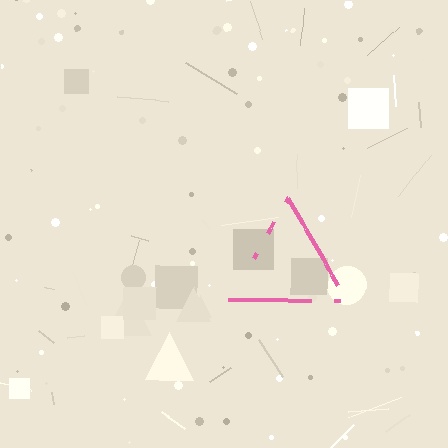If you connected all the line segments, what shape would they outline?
They would outline a triangle.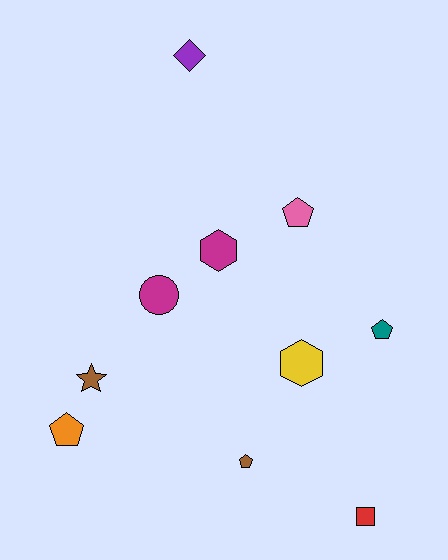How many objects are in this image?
There are 10 objects.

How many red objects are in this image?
There is 1 red object.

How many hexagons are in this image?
There are 2 hexagons.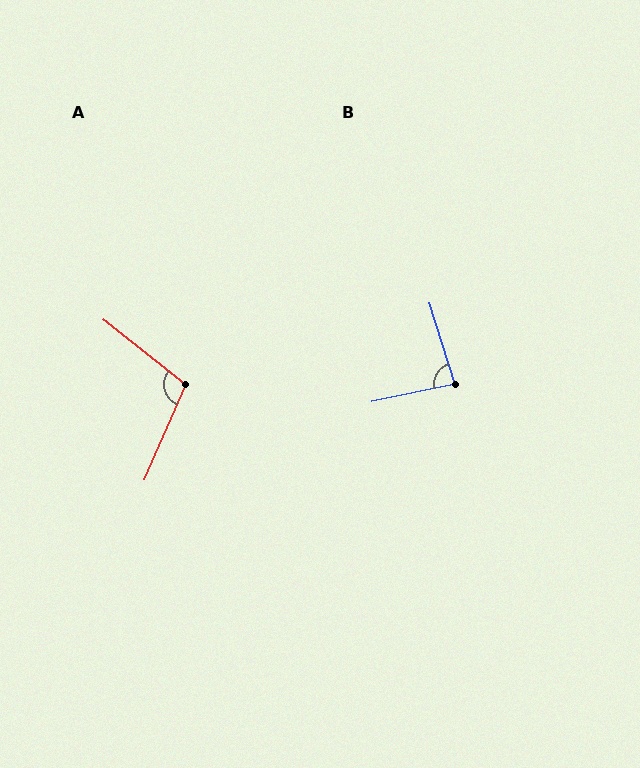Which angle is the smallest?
B, at approximately 85 degrees.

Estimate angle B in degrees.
Approximately 85 degrees.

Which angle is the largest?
A, at approximately 105 degrees.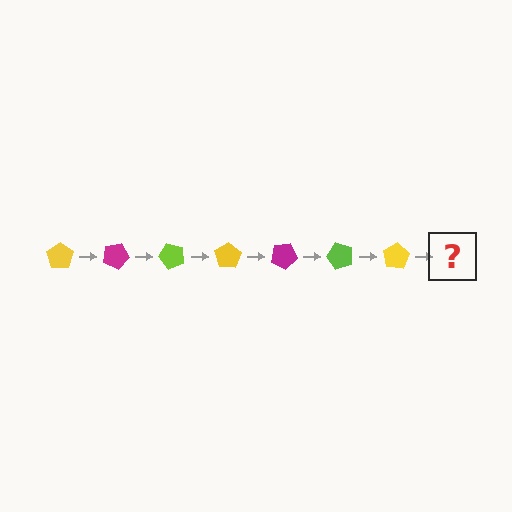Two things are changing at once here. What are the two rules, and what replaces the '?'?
The two rules are that it rotates 25 degrees each step and the color cycles through yellow, magenta, and lime. The '?' should be a magenta pentagon, rotated 175 degrees from the start.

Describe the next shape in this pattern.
It should be a magenta pentagon, rotated 175 degrees from the start.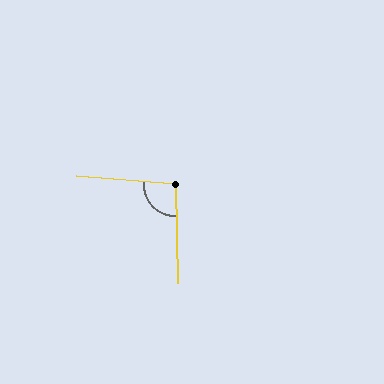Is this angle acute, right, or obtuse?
It is obtuse.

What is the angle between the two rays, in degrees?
Approximately 96 degrees.